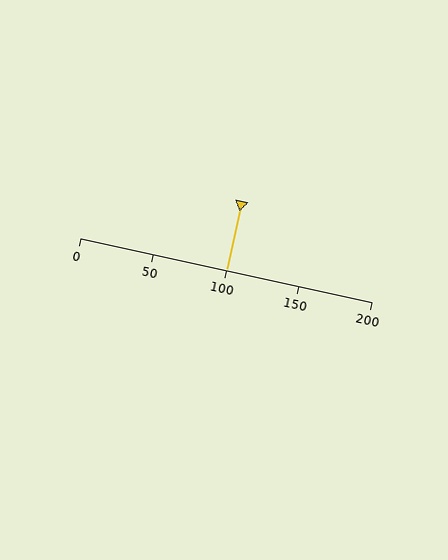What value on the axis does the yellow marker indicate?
The marker indicates approximately 100.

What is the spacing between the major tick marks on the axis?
The major ticks are spaced 50 apart.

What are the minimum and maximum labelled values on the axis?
The axis runs from 0 to 200.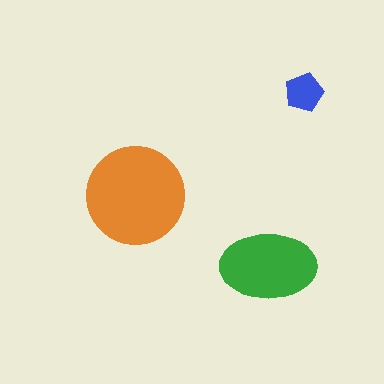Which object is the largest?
The orange circle.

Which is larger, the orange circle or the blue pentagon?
The orange circle.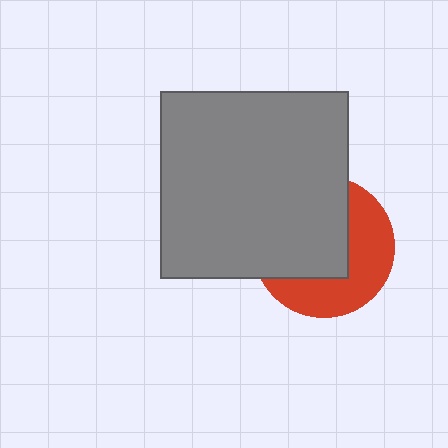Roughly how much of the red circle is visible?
A small part of it is visible (roughly 44%).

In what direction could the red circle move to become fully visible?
The red circle could move toward the lower-right. That would shift it out from behind the gray square entirely.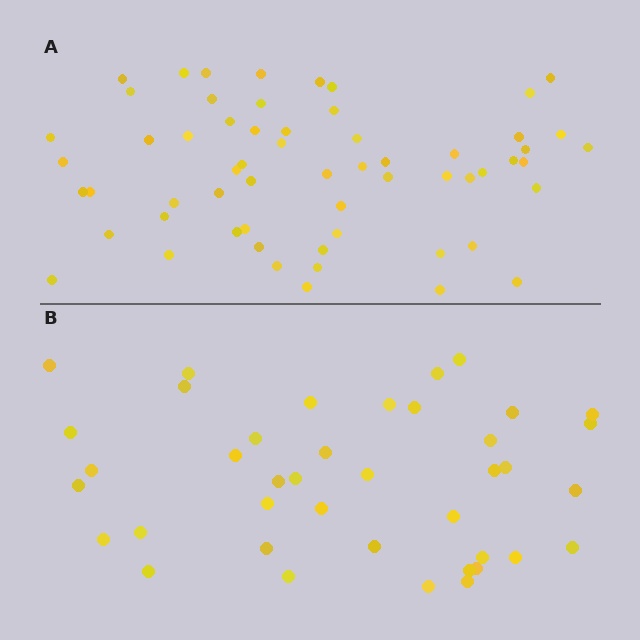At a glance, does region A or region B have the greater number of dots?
Region A (the top region) has more dots.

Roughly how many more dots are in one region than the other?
Region A has approximately 20 more dots than region B.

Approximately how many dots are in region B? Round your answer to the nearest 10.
About 40 dots.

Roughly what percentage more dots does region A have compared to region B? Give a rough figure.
About 50% more.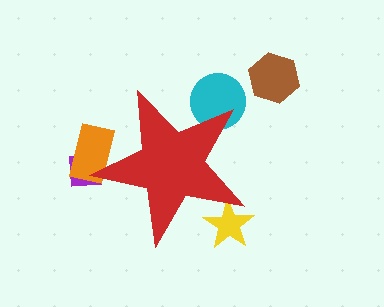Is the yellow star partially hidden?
Yes, the yellow star is partially hidden behind the red star.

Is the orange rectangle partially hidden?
Yes, the orange rectangle is partially hidden behind the red star.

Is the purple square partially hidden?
Yes, the purple square is partially hidden behind the red star.